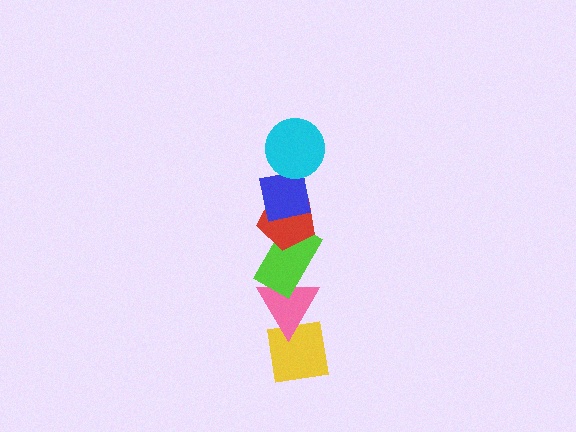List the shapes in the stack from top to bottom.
From top to bottom: the cyan circle, the blue square, the red pentagon, the lime rectangle, the pink triangle, the yellow square.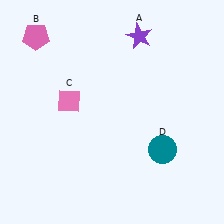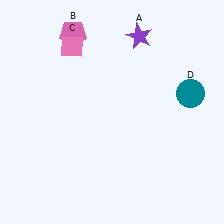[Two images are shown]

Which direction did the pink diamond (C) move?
The pink diamond (C) moved up.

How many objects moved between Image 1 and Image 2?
3 objects moved between the two images.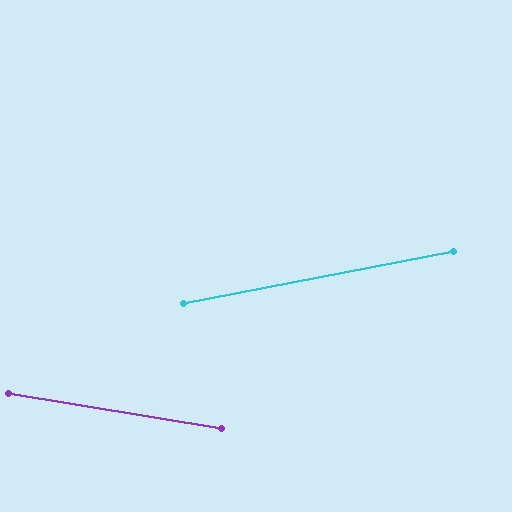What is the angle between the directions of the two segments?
Approximately 20 degrees.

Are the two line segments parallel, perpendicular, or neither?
Neither parallel nor perpendicular — they differ by about 20°.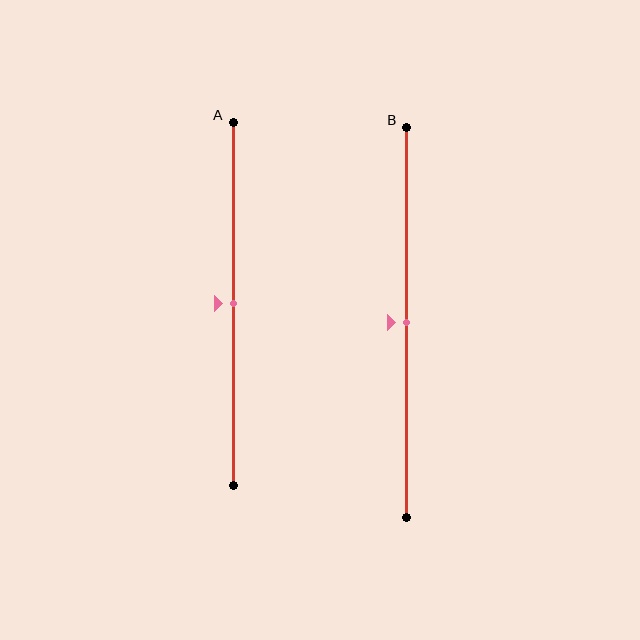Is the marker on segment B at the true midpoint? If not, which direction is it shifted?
Yes, the marker on segment B is at the true midpoint.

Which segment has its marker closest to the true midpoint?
Segment A has its marker closest to the true midpoint.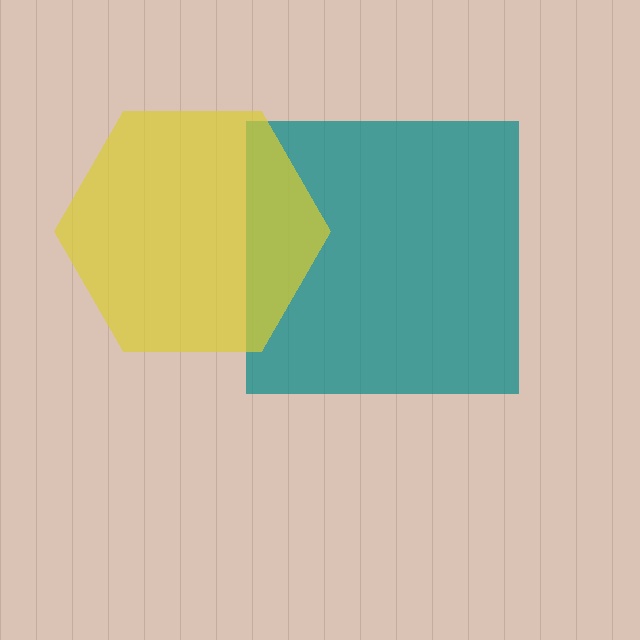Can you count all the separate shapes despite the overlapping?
Yes, there are 2 separate shapes.